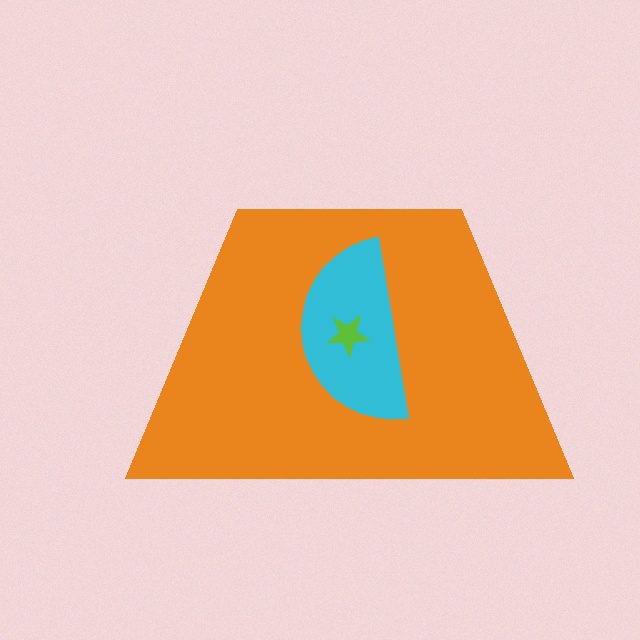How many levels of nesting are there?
3.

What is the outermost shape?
The orange trapezoid.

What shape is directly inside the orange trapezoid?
The cyan semicircle.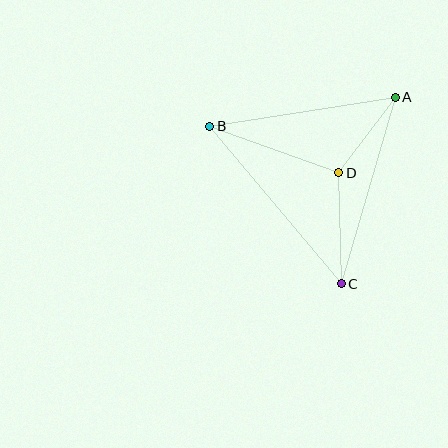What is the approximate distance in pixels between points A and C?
The distance between A and C is approximately 194 pixels.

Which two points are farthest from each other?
Points B and C are farthest from each other.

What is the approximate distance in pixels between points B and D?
The distance between B and D is approximately 137 pixels.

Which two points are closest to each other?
Points A and D are closest to each other.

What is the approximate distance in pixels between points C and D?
The distance between C and D is approximately 111 pixels.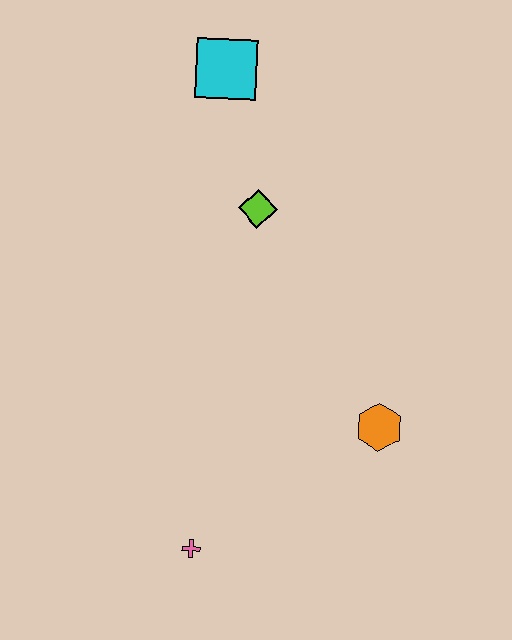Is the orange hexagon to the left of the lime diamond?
No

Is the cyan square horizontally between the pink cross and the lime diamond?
Yes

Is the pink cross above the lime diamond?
No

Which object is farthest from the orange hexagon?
The cyan square is farthest from the orange hexagon.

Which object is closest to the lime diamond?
The cyan square is closest to the lime diamond.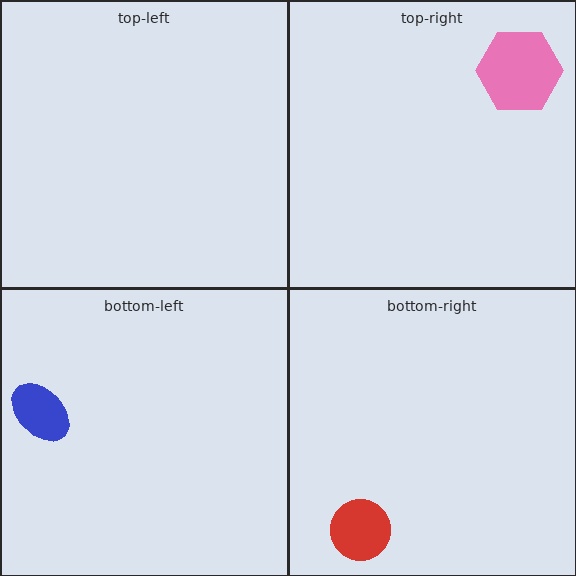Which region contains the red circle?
The bottom-right region.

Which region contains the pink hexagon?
The top-right region.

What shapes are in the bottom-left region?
The blue ellipse.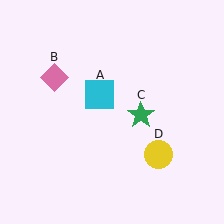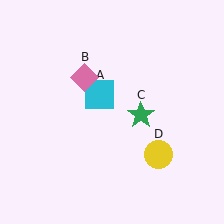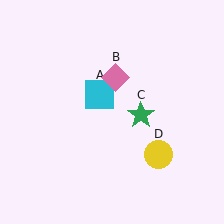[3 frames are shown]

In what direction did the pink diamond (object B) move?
The pink diamond (object B) moved right.